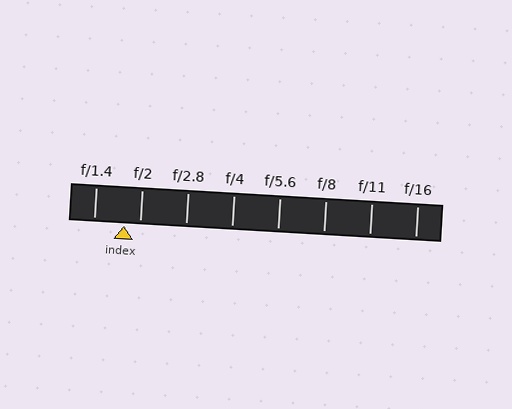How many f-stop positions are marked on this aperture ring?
There are 8 f-stop positions marked.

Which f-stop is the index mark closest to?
The index mark is closest to f/2.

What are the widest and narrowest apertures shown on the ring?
The widest aperture shown is f/1.4 and the narrowest is f/16.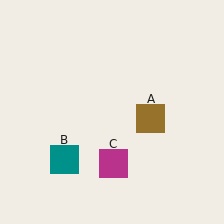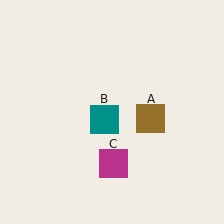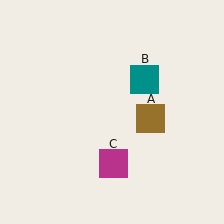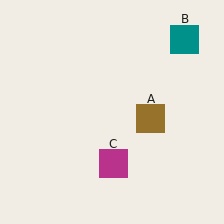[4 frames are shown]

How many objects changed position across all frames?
1 object changed position: teal square (object B).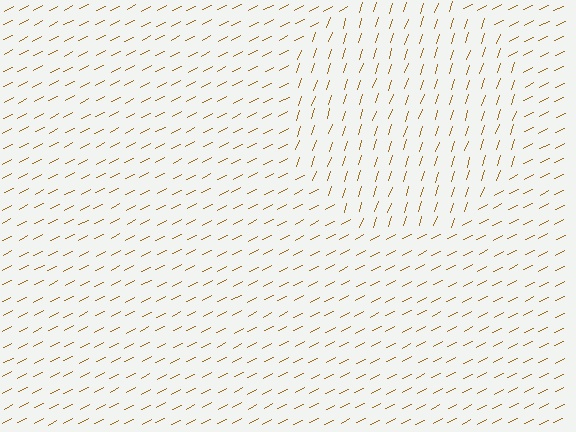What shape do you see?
I see a circle.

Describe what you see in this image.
The image is filled with small brown line segments. A circle region in the image has lines oriented differently from the surrounding lines, creating a visible texture boundary.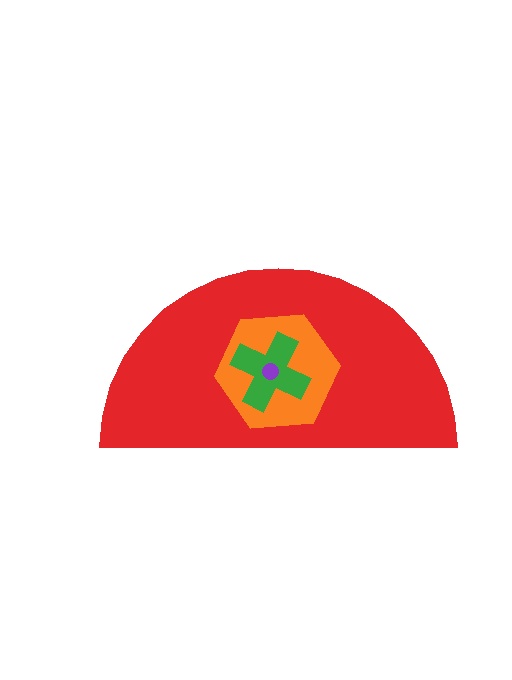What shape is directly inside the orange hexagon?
The green cross.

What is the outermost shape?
The red semicircle.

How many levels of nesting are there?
4.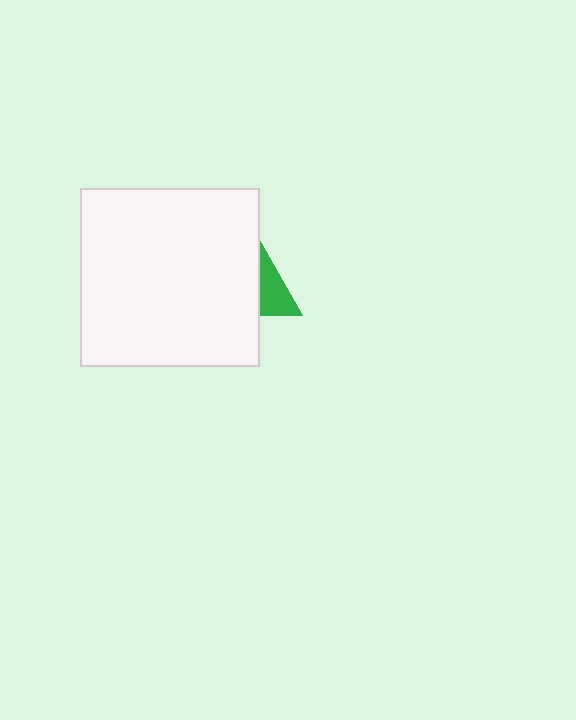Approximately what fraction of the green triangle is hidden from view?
Roughly 62% of the green triangle is hidden behind the white square.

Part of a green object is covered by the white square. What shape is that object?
It is a triangle.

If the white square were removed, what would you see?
You would see the complete green triangle.